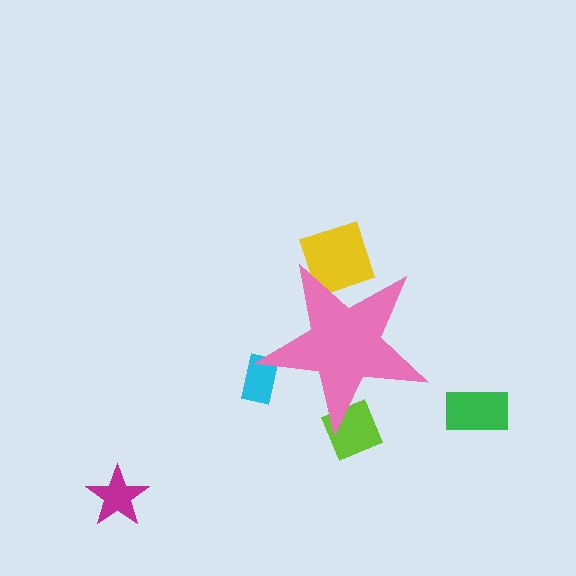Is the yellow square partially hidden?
Yes, the yellow square is partially hidden behind the pink star.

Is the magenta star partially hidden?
No, the magenta star is fully visible.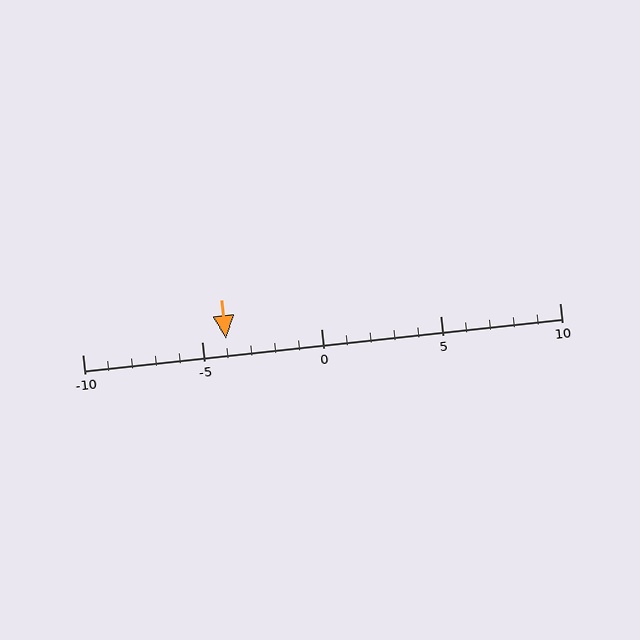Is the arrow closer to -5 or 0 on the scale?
The arrow is closer to -5.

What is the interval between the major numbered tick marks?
The major tick marks are spaced 5 units apart.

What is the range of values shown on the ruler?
The ruler shows values from -10 to 10.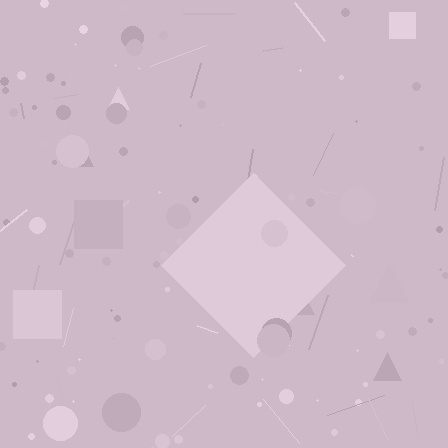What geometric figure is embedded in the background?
A diamond is embedded in the background.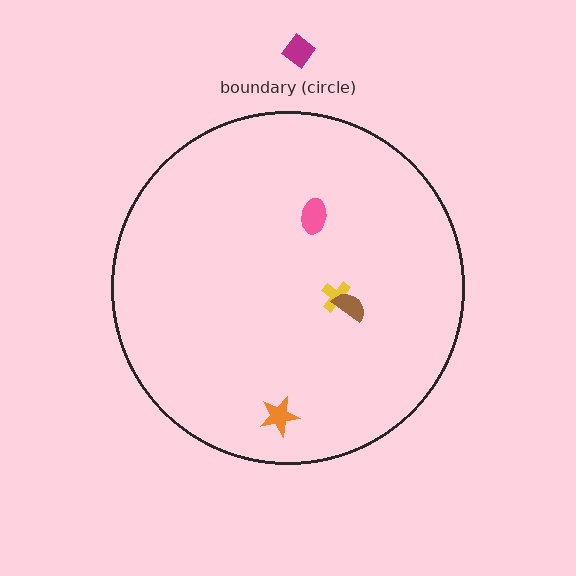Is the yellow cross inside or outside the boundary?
Inside.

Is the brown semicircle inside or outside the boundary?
Inside.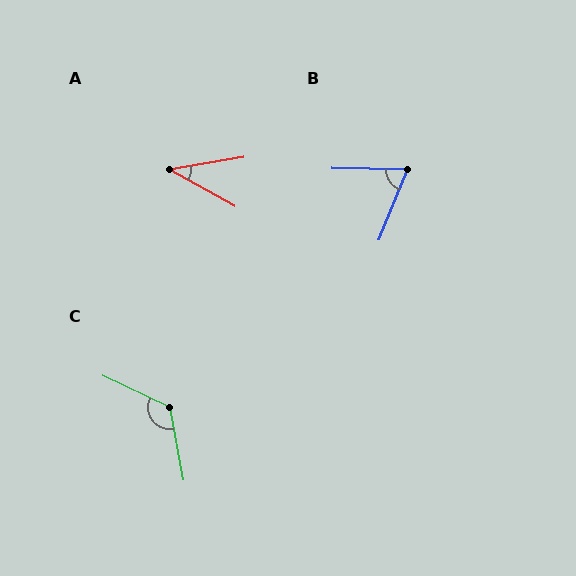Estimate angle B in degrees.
Approximately 70 degrees.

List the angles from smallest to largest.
A (39°), B (70°), C (127°).